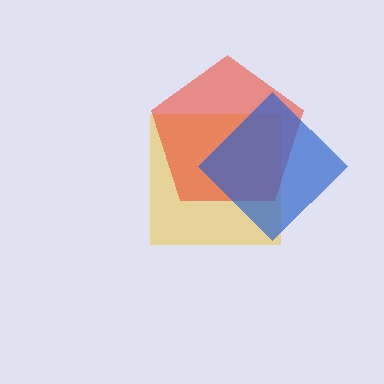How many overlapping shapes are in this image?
There are 3 overlapping shapes in the image.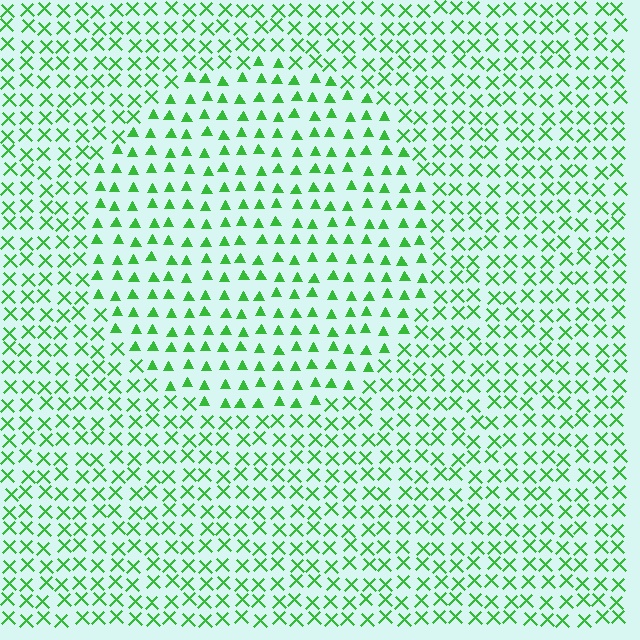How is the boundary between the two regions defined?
The boundary is defined by a change in element shape: triangles inside vs. X marks outside. All elements share the same color and spacing.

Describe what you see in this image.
The image is filled with small green elements arranged in a uniform grid. A circle-shaped region contains triangles, while the surrounding area contains X marks. The boundary is defined purely by the change in element shape.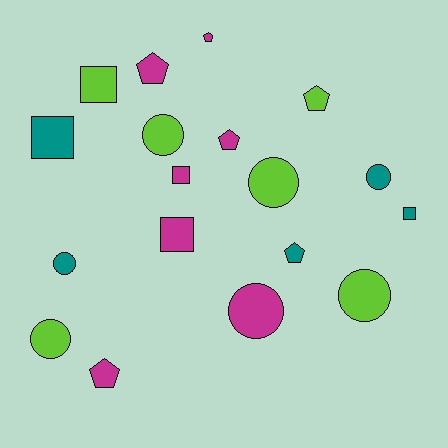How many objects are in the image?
There are 18 objects.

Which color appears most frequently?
Magenta, with 7 objects.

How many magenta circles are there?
There is 1 magenta circle.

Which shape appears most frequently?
Circle, with 7 objects.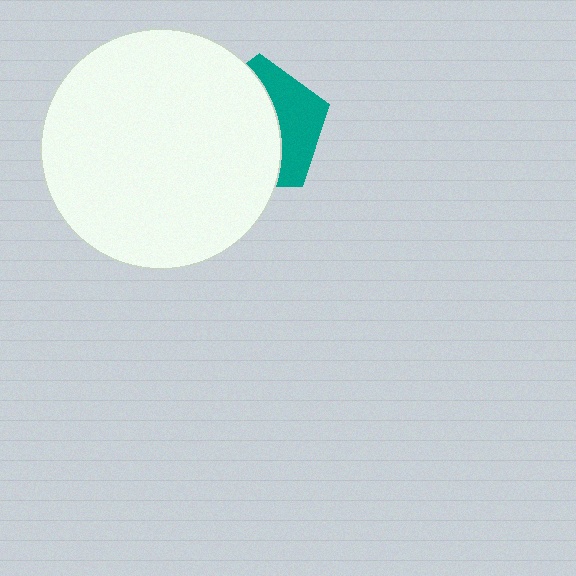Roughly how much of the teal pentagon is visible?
A small part of it is visible (roughly 37%).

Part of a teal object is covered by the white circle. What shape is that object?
It is a pentagon.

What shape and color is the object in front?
The object in front is a white circle.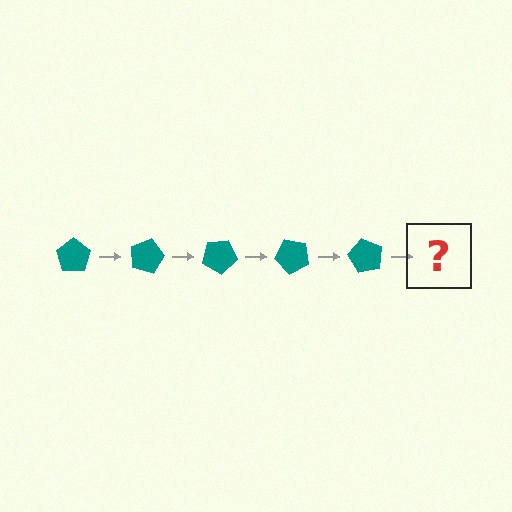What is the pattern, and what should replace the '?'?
The pattern is that the pentagon rotates 15 degrees each step. The '?' should be a teal pentagon rotated 75 degrees.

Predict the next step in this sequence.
The next step is a teal pentagon rotated 75 degrees.